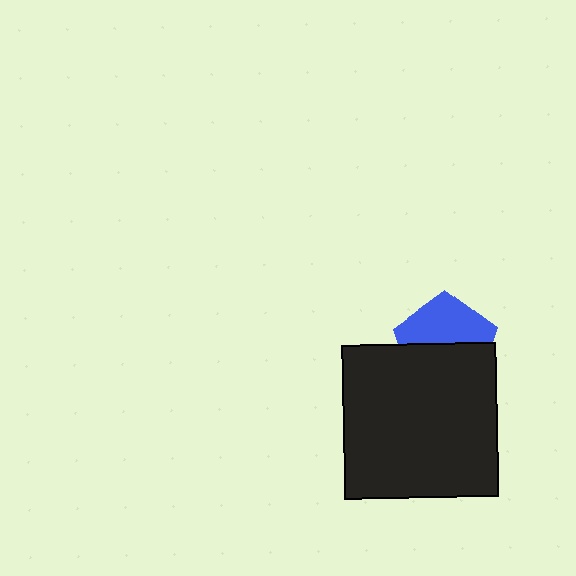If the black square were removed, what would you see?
You would see the complete blue pentagon.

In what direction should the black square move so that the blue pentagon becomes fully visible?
The black square should move down. That is the shortest direction to clear the overlap and leave the blue pentagon fully visible.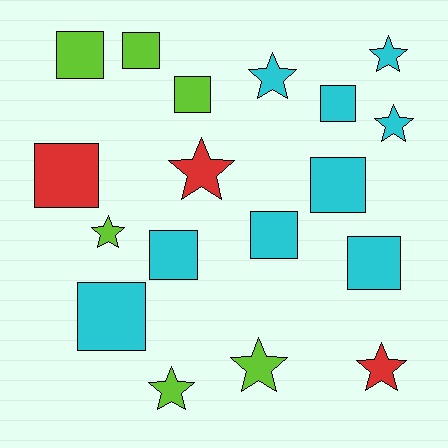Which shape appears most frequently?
Square, with 10 objects.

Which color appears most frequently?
Cyan, with 9 objects.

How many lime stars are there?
There are 3 lime stars.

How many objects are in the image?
There are 18 objects.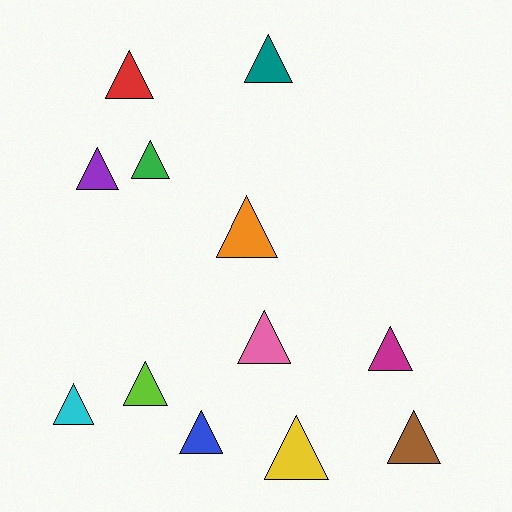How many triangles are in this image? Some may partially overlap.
There are 12 triangles.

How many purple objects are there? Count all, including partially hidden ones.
There is 1 purple object.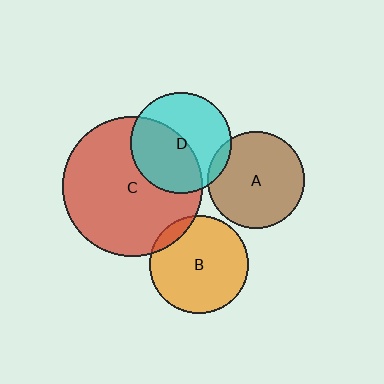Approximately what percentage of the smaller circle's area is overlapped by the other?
Approximately 10%.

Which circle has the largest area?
Circle C (red).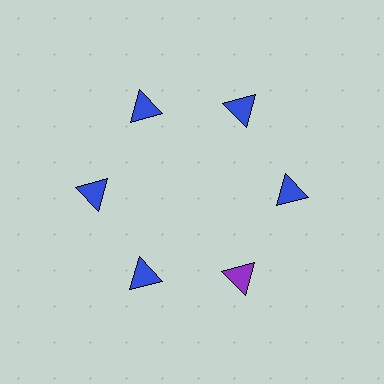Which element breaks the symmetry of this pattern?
The purple triangle at roughly the 5 o'clock position breaks the symmetry. All other shapes are blue triangles.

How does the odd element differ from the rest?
It has a different color: purple instead of blue.